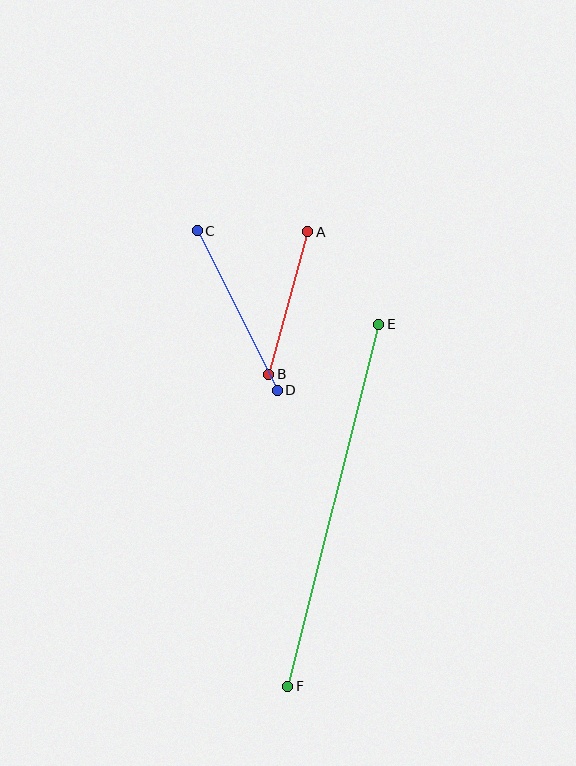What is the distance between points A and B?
The distance is approximately 148 pixels.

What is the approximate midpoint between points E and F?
The midpoint is at approximately (333, 505) pixels.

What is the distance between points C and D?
The distance is approximately 178 pixels.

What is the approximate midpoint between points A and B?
The midpoint is at approximately (288, 303) pixels.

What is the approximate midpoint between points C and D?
The midpoint is at approximately (237, 311) pixels.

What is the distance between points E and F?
The distance is approximately 373 pixels.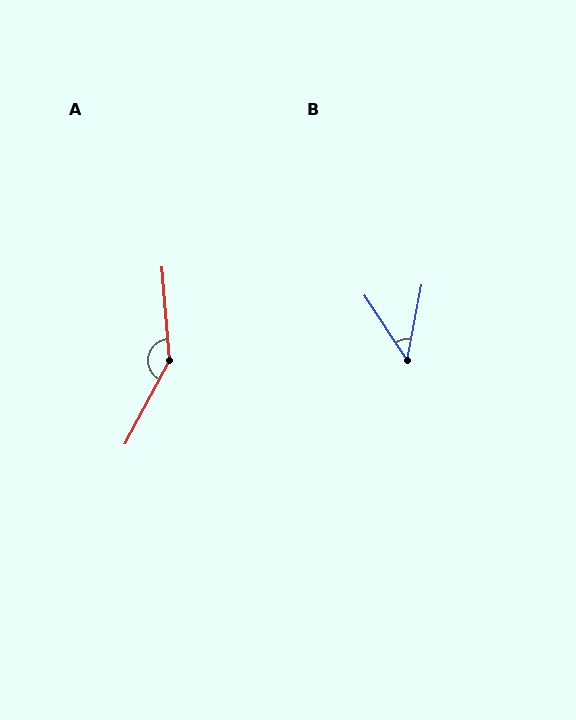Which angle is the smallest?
B, at approximately 45 degrees.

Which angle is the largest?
A, at approximately 147 degrees.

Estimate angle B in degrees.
Approximately 45 degrees.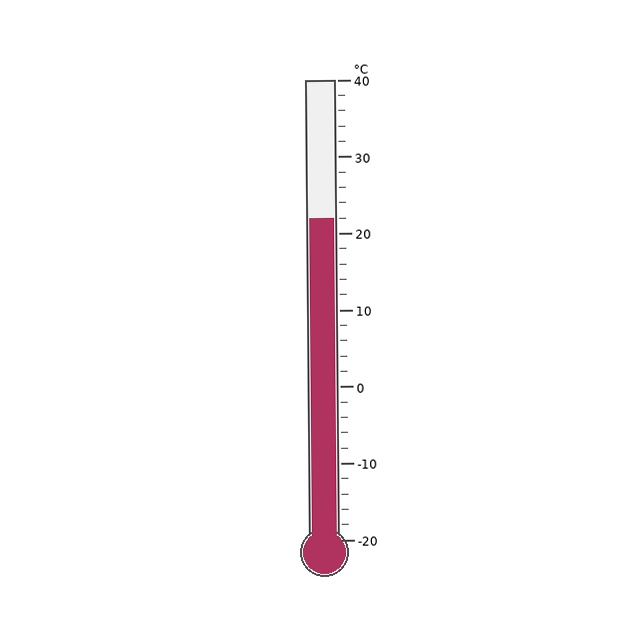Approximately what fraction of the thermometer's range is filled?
The thermometer is filled to approximately 70% of its range.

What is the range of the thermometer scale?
The thermometer scale ranges from -20°C to 40°C.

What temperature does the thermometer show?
The thermometer shows approximately 22°C.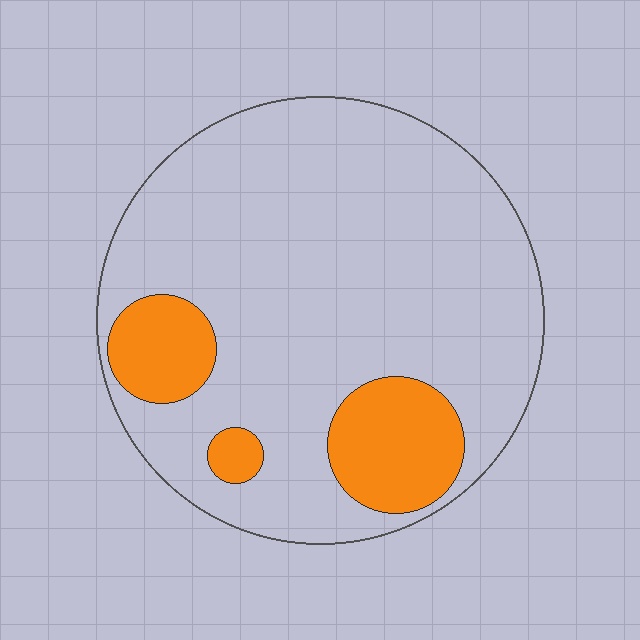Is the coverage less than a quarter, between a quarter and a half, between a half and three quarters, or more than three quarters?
Less than a quarter.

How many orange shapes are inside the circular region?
3.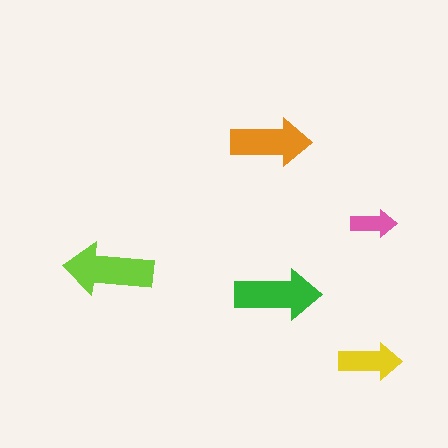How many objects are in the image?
There are 5 objects in the image.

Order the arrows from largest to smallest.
the lime one, the green one, the orange one, the yellow one, the pink one.